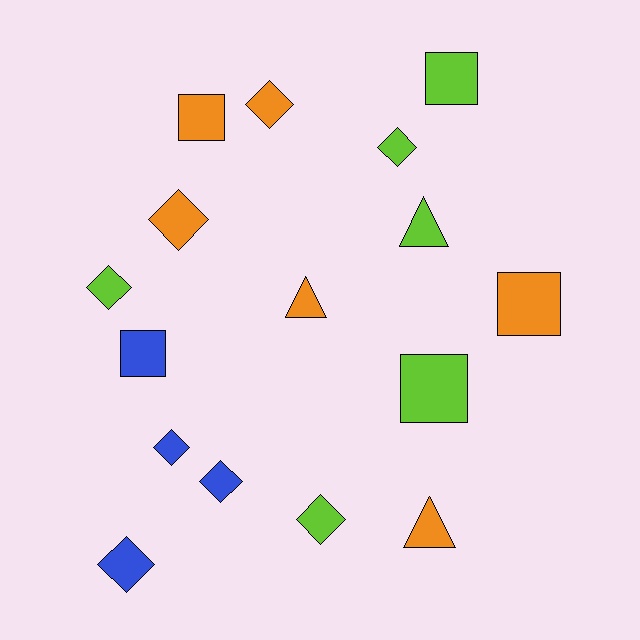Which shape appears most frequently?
Diamond, with 8 objects.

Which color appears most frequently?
Lime, with 6 objects.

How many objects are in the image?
There are 16 objects.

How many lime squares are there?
There are 2 lime squares.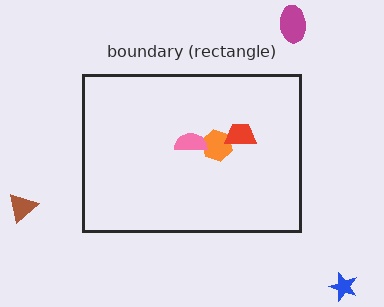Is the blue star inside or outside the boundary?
Outside.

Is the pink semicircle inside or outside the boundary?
Inside.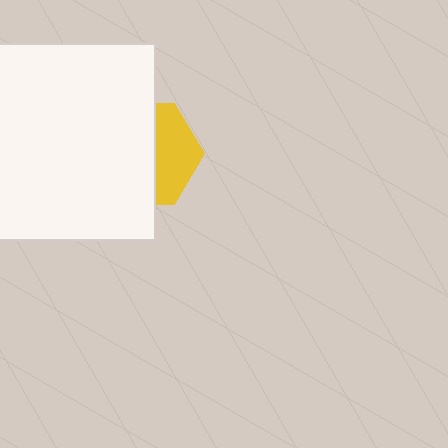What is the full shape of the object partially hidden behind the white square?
The partially hidden object is a yellow hexagon.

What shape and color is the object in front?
The object in front is a white square.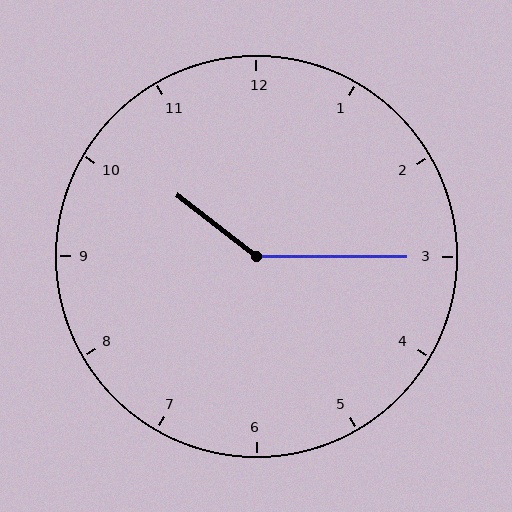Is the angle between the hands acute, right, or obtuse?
It is obtuse.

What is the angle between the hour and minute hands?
Approximately 142 degrees.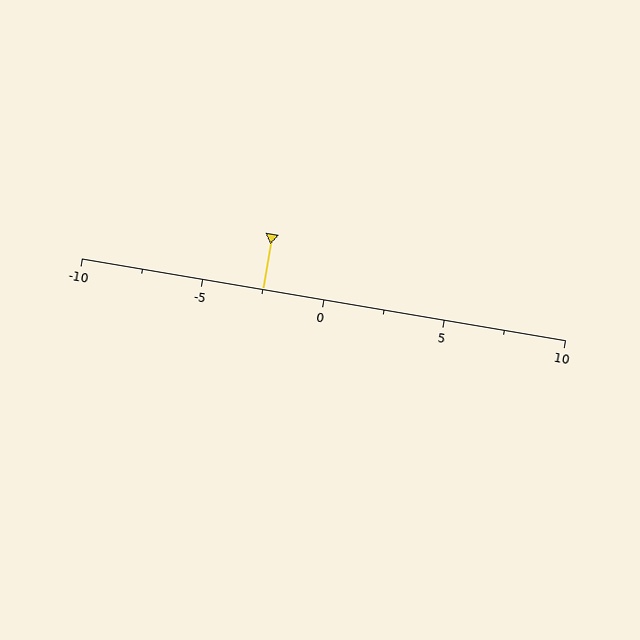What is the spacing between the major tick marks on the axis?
The major ticks are spaced 5 apart.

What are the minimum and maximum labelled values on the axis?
The axis runs from -10 to 10.